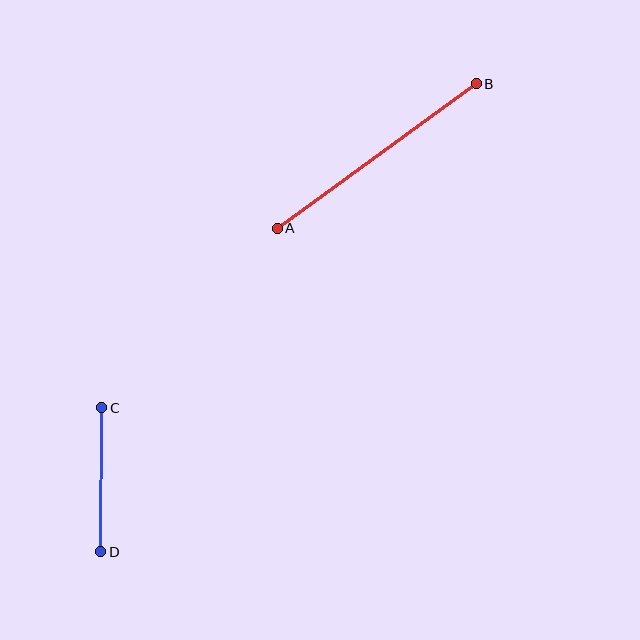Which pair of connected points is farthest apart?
Points A and B are farthest apart.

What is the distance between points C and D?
The distance is approximately 144 pixels.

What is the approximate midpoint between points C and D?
The midpoint is at approximately (101, 480) pixels.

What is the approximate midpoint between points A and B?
The midpoint is at approximately (377, 156) pixels.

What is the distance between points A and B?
The distance is approximately 246 pixels.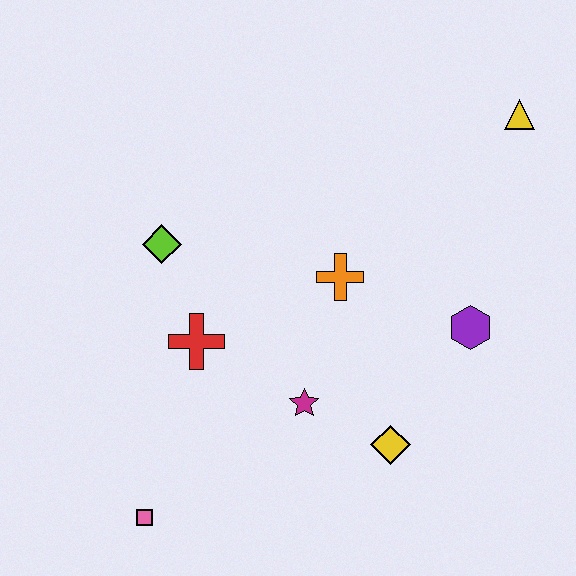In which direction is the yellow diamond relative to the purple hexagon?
The yellow diamond is below the purple hexagon.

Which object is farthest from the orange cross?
The pink square is farthest from the orange cross.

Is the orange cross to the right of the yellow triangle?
No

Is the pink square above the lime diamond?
No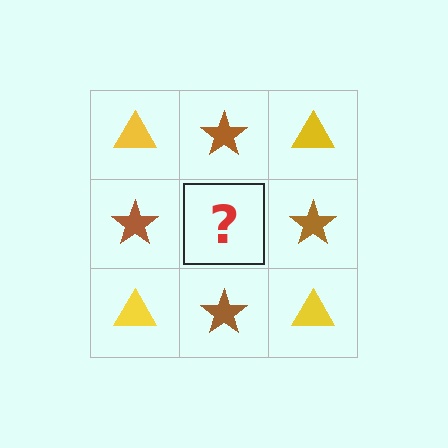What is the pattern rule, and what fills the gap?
The rule is that it alternates yellow triangle and brown star in a checkerboard pattern. The gap should be filled with a yellow triangle.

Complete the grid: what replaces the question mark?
The question mark should be replaced with a yellow triangle.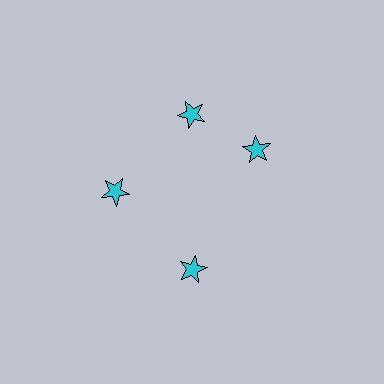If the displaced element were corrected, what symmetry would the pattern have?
It would have 4-fold rotational symmetry — the pattern would map onto itself every 90 degrees.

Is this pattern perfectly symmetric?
No. The 4 cyan stars are arranged in a ring, but one element near the 3 o'clock position is rotated out of alignment along the ring, breaking the 4-fold rotational symmetry.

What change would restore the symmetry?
The symmetry would be restored by rotating it back into even spacing with its neighbors so that all 4 stars sit at equal angles and equal distance from the center.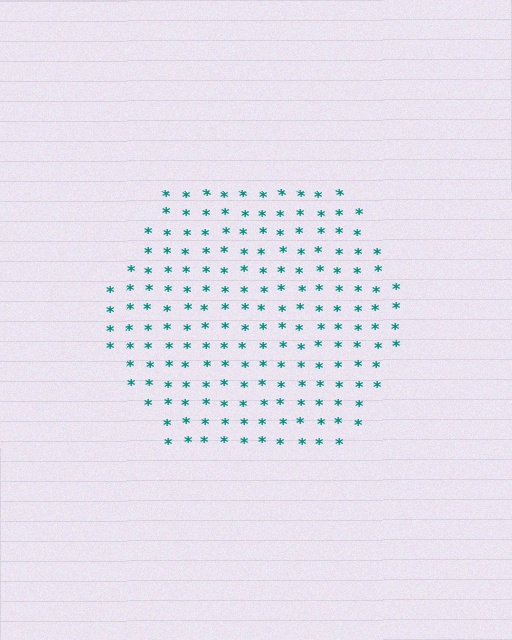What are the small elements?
The small elements are asterisks.